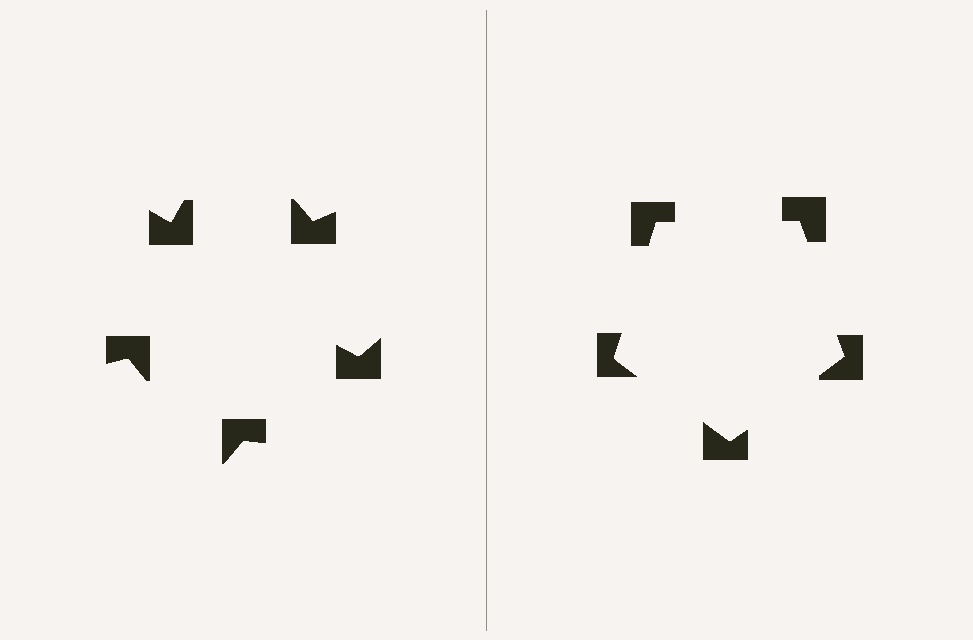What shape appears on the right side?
An illusory pentagon.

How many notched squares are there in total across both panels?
10 — 5 on each side.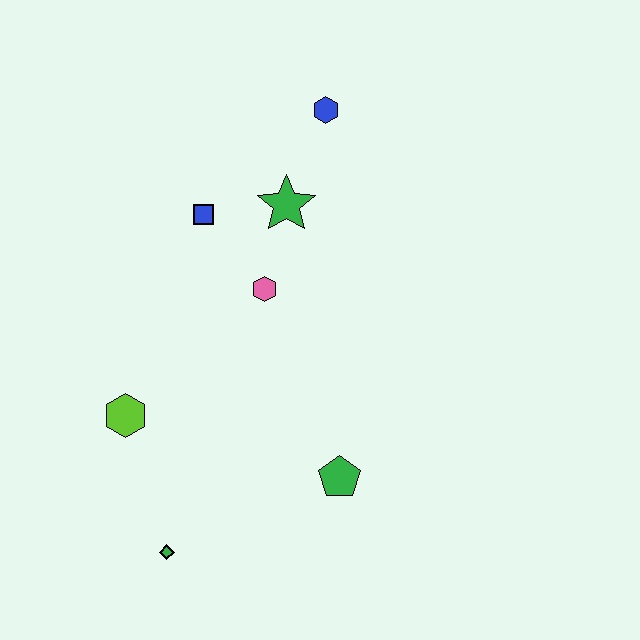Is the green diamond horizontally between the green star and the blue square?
No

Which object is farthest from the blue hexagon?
The green diamond is farthest from the blue hexagon.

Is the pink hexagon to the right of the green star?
No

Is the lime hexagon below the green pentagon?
No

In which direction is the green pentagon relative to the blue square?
The green pentagon is below the blue square.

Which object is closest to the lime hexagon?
The green diamond is closest to the lime hexagon.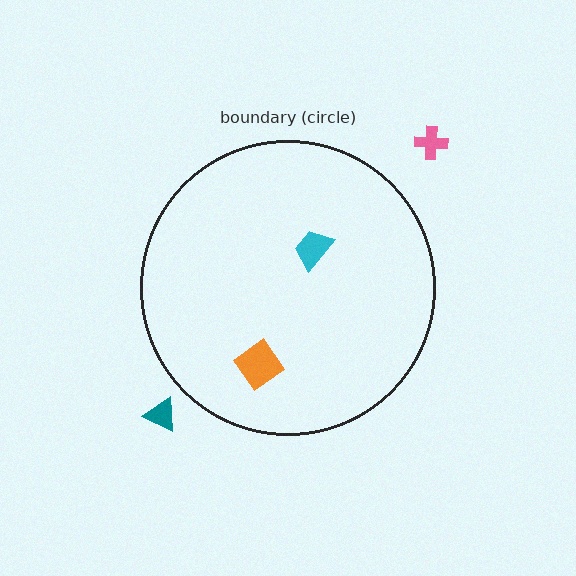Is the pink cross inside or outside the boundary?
Outside.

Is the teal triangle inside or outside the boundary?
Outside.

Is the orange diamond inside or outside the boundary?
Inside.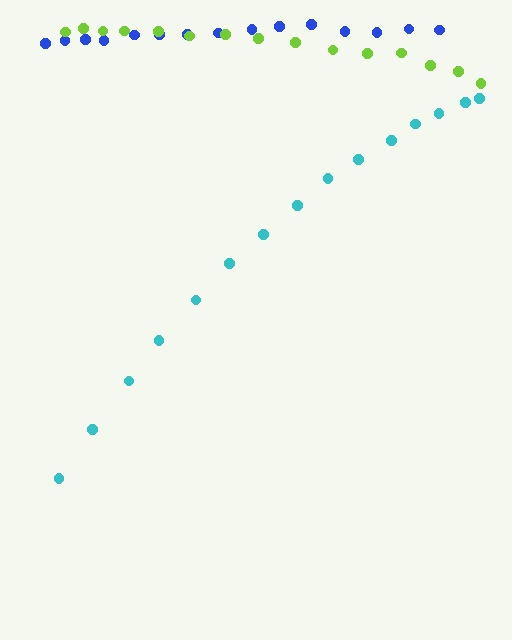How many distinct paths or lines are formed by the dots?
There are 3 distinct paths.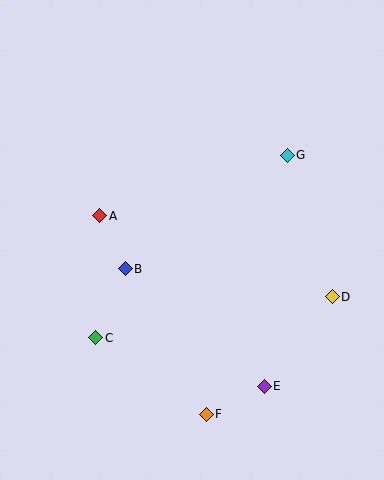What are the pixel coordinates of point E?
Point E is at (264, 386).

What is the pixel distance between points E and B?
The distance between E and B is 182 pixels.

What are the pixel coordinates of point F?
Point F is at (206, 414).